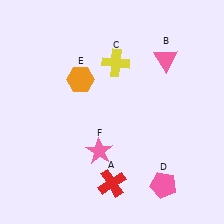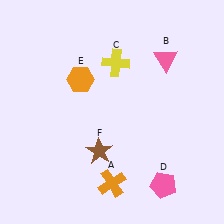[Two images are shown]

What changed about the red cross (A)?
In Image 1, A is red. In Image 2, it changed to orange.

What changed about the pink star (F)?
In Image 1, F is pink. In Image 2, it changed to brown.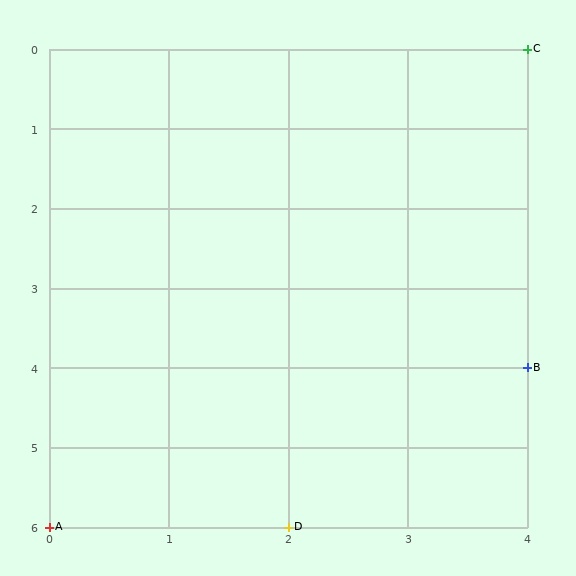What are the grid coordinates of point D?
Point D is at grid coordinates (2, 6).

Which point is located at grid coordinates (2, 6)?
Point D is at (2, 6).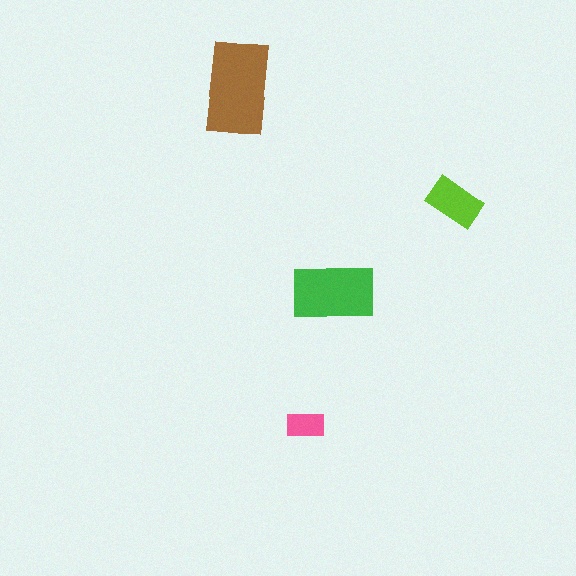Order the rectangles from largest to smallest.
the brown one, the green one, the lime one, the pink one.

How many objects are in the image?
There are 4 objects in the image.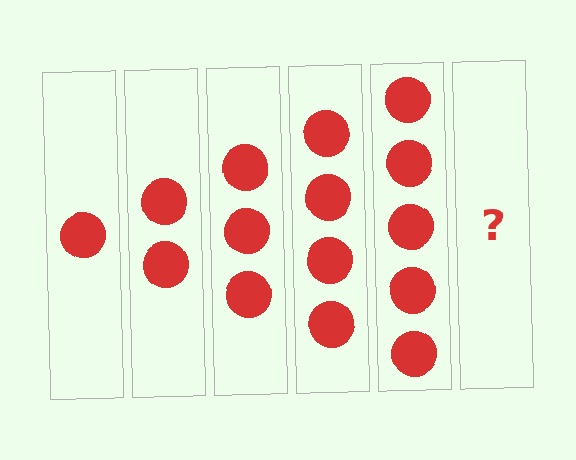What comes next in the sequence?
The next element should be 6 circles.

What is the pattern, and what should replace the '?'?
The pattern is that each step adds one more circle. The '?' should be 6 circles.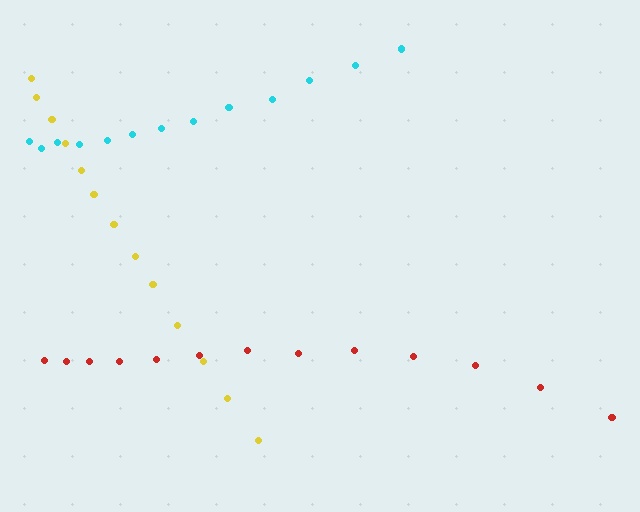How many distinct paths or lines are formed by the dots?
There are 3 distinct paths.